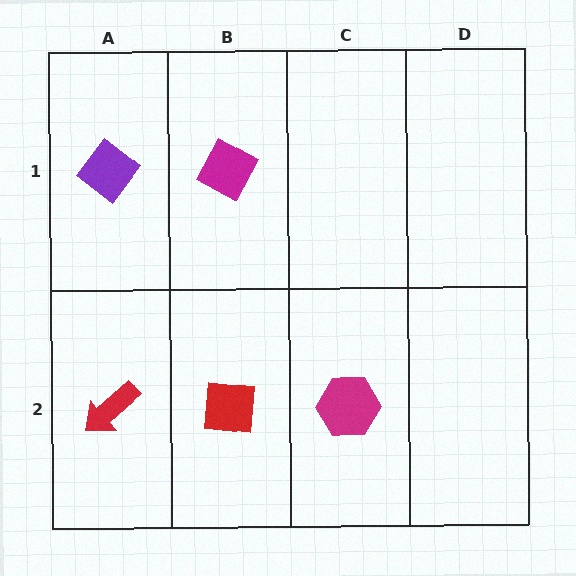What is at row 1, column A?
A purple diamond.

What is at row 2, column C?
A magenta hexagon.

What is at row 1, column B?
A magenta diamond.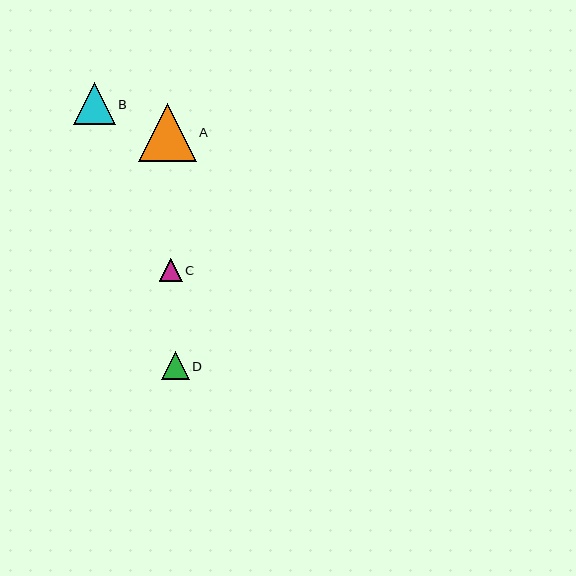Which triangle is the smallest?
Triangle C is the smallest with a size of approximately 23 pixels.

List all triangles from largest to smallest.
From largest to smallest: A, B, D, C.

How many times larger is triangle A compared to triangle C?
Triangle A is approximately 2.5 times the size of triangle C.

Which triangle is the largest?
Triangle A is the largest with a size of approximately 58 pixels.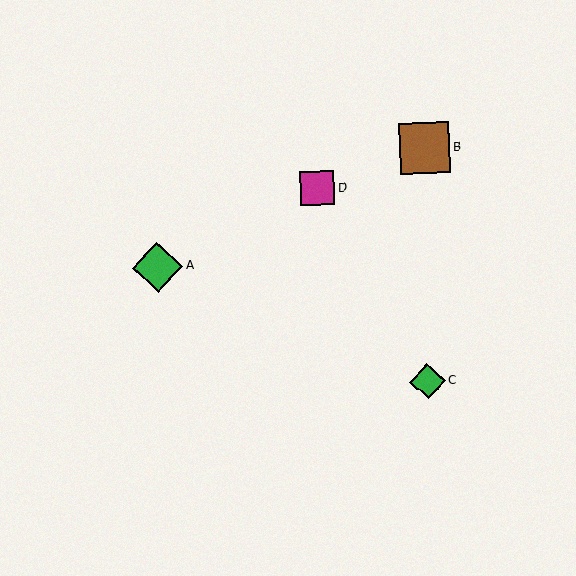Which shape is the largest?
The brown square (labeled B) is the largest.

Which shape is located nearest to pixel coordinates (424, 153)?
The brown square (labeled B) at (424, 148) is nearest to that location.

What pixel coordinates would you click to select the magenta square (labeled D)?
Click at (317, 188) to select the magenta square D.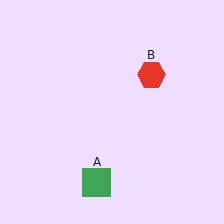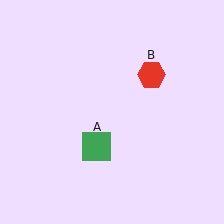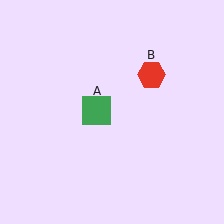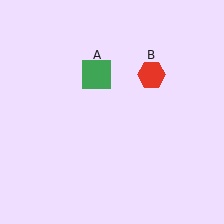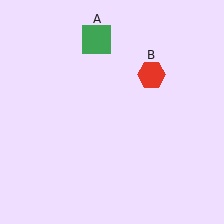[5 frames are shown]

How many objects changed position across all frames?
1 object changed position: green square (object A).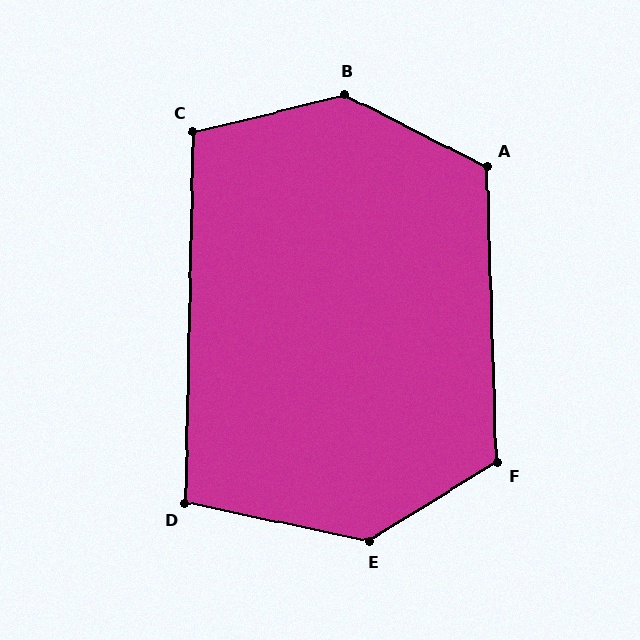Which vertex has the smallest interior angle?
D, at approximately 101 degrees.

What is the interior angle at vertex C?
Approximately 105 degrees (obtuse).